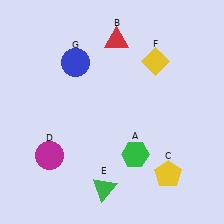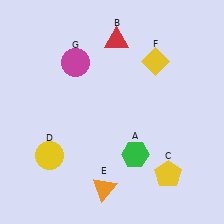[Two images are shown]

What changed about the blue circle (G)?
In Image 1, G is blue. In Image 2, it changed to magenta.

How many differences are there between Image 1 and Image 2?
There are 3 differences between the two images.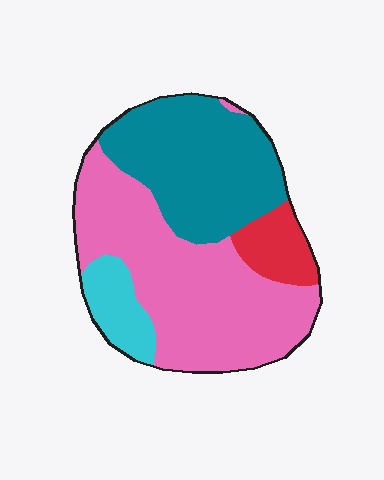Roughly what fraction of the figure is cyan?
Cyan takes up less than a quarter of the figure.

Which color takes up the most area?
Pink, at roughly 50%.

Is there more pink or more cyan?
Pink.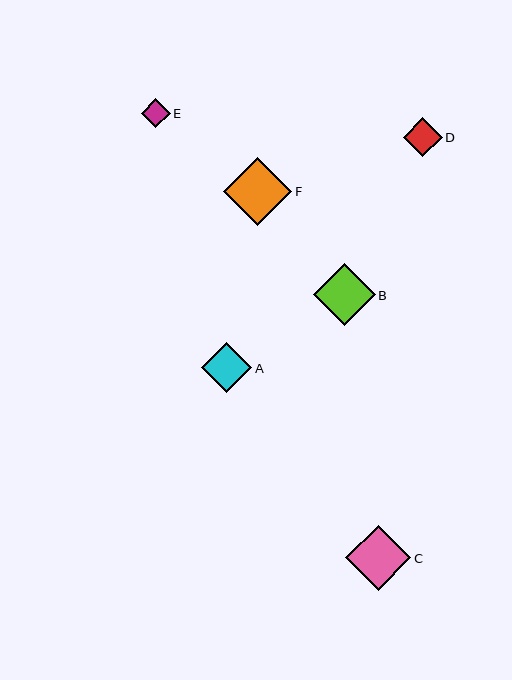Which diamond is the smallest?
Diamond E is the smallest with a size of approximately 29 pixels.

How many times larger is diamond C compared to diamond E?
Diamond C is approximately 2.3 times the size of diamond E.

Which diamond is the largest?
Diamond F is the largest with a size of approximately 68 pixels.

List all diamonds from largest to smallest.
From largest to smallest: F, C, B, A, D, E.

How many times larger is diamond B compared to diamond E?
Diamond B is approximately 2.2 times the size of diamond E.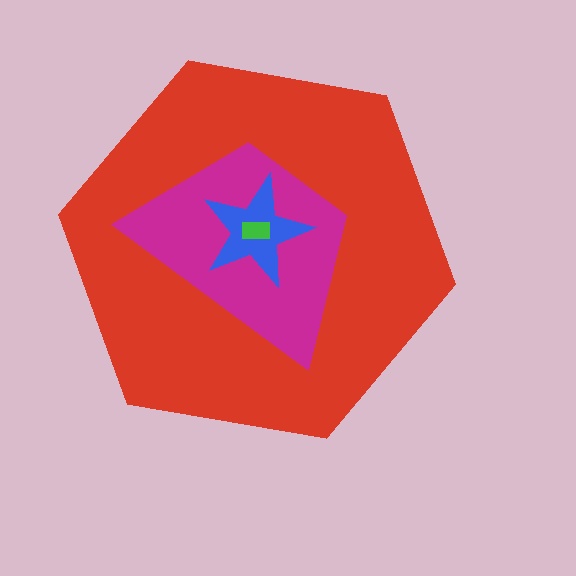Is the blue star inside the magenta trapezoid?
Yes.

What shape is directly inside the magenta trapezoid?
The blue star.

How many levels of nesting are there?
4.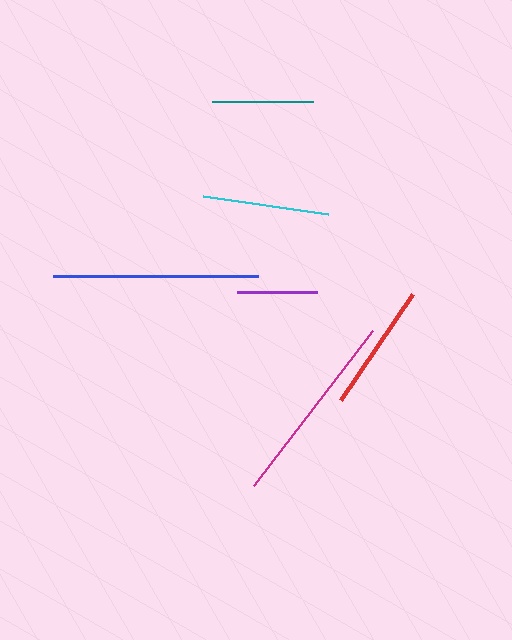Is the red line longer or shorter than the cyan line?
The red line is longer than the cyan line.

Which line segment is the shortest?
The purple line is the shortest at approximately 80 pixels.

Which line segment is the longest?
The blue line is the longest at approximately 205 pixels.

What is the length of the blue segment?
The blue segment is approximately 205 pixels long.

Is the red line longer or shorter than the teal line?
The red line is longer than the teal line.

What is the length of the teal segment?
The teal segment is approximately 101 pixels long.